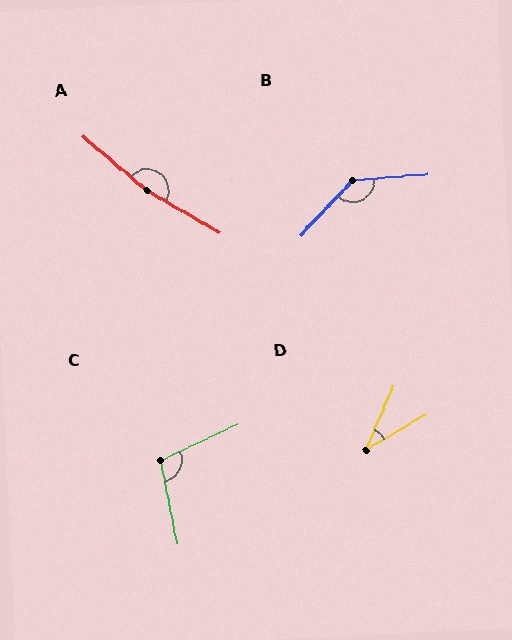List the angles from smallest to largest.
D (36°), C (104°), B (138°), A (170°).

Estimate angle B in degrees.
Approximately 138 degrees.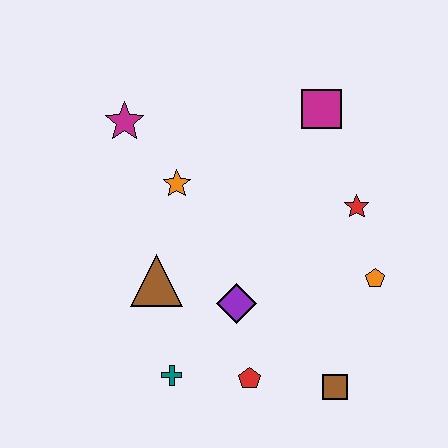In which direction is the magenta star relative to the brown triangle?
The magenta star is above the brown triangle.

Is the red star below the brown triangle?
No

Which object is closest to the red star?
The orange pentagon is closest to the red star.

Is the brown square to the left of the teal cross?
No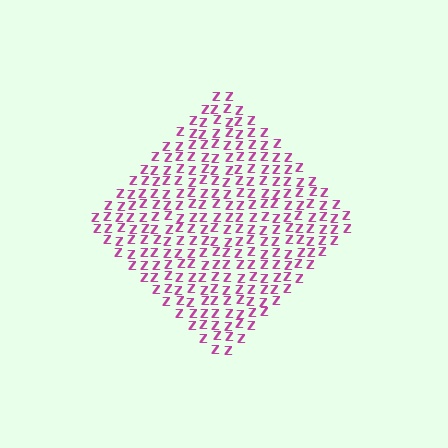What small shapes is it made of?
It is made of small letter Z's.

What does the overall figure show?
The overall figure shows a diamond.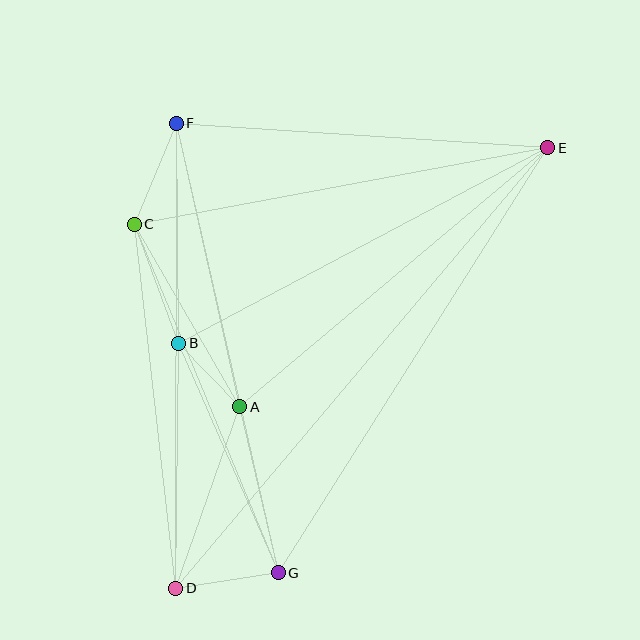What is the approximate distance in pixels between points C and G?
The distance between C and G is approximately 377 pixels.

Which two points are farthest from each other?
Points D and E are farthest from each other.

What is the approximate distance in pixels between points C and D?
The distance between C and D is approximately 366 pixels.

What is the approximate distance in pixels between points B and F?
The distance between B and F is approximately 220 pixels.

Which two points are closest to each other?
Points A and B are closest to each other.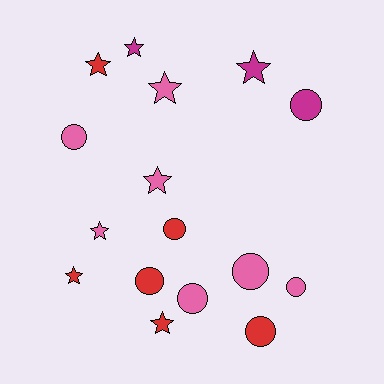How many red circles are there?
There are 3 red circles.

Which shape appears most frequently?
Circle, with 8 objects.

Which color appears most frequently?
Pink, with 7 objects.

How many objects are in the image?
There are 16 objects.